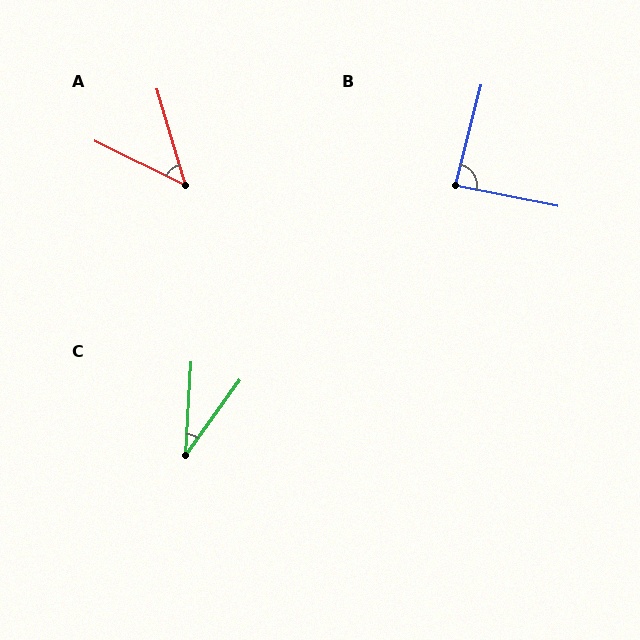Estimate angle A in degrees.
Approximately 47 degrees.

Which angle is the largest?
B, at approximately 87 degrees.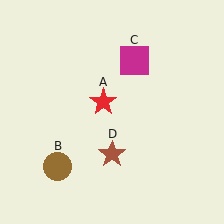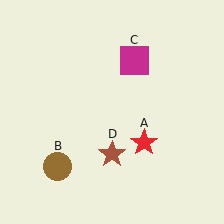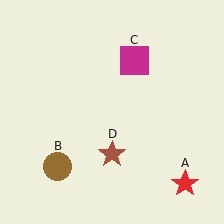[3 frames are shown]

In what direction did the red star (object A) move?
The red star (object A) moved down and to the right.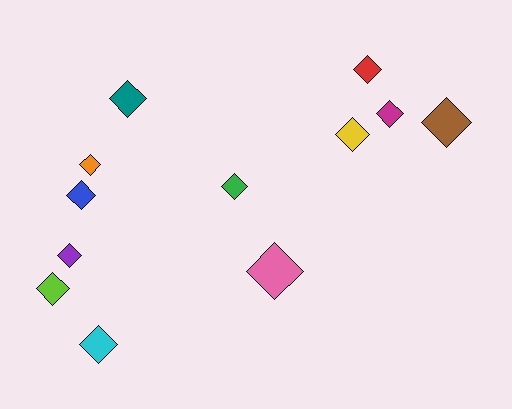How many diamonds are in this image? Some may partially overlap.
There are 12 diamonds.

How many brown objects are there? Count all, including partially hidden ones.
There is 1 brown object.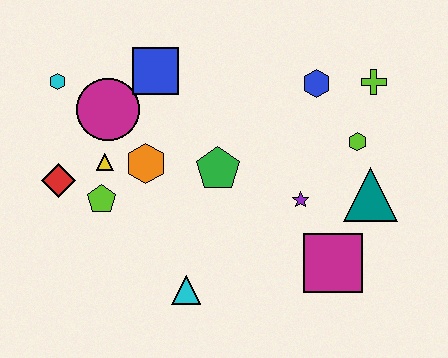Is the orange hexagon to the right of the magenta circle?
Yes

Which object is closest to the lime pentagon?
The yellow triangle is closest to the lime pentagon.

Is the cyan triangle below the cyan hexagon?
Yes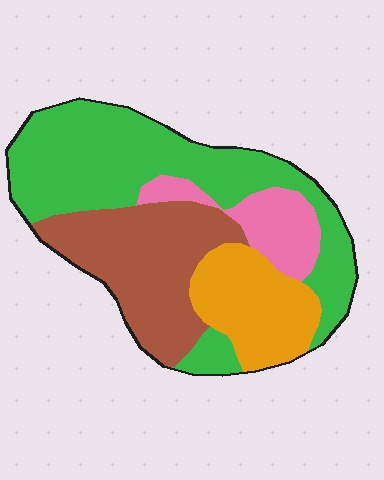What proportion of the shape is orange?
Orange takes up about one sixth (1/6) of the shape.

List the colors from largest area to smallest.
From largest to smallest: green, brown, orange, pink.